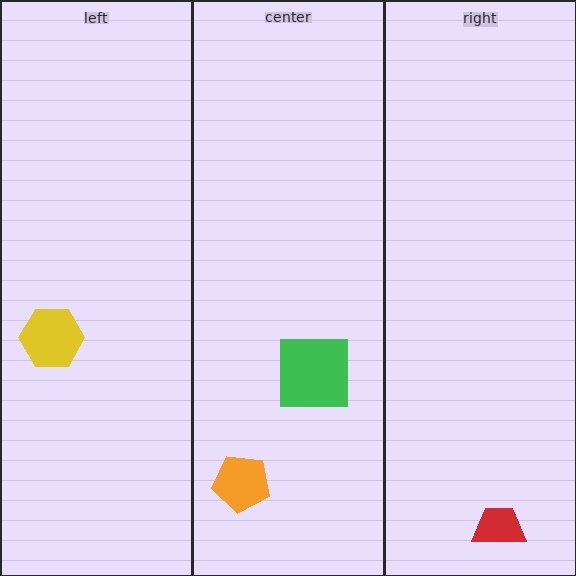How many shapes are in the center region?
2.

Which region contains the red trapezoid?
The right region.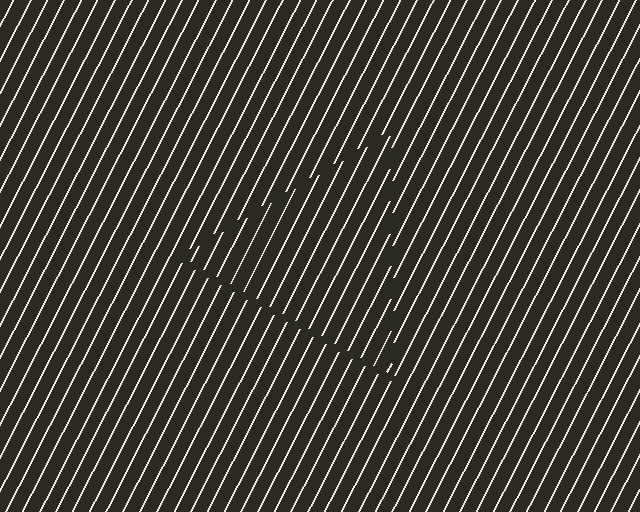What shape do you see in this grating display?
An illusory triangle. The interior of the shape contains the same grating, shifted by half a period — the contour is defined by the phase discontinuity where line-ends from the inner and outer gratings abut.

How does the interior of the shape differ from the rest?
The interior of the shape contains the same grating, shifted by half a period — the contour is defined by the phase discontinuity where line-ends from the inner and outer gratings abut.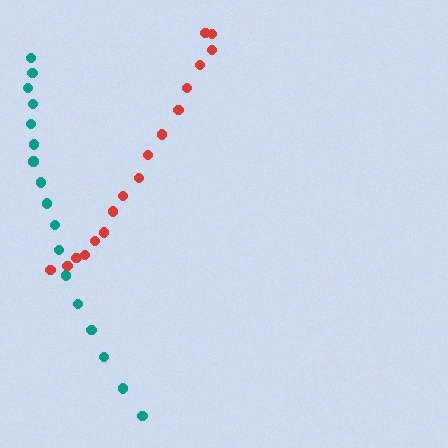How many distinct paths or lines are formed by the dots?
There are 2 distinct paths.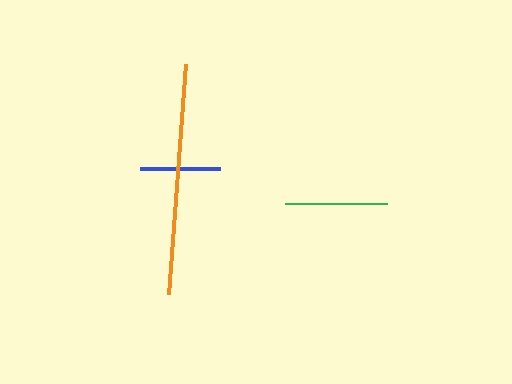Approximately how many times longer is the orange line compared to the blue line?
The orange line is approximately 2.9 times the length of the blue line.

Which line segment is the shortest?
The blue line is the shortest at approximately 80 pixels.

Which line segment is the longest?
The orange line is the longest at approximately 230 pixels.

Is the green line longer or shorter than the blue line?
The green line is longer than the blue line.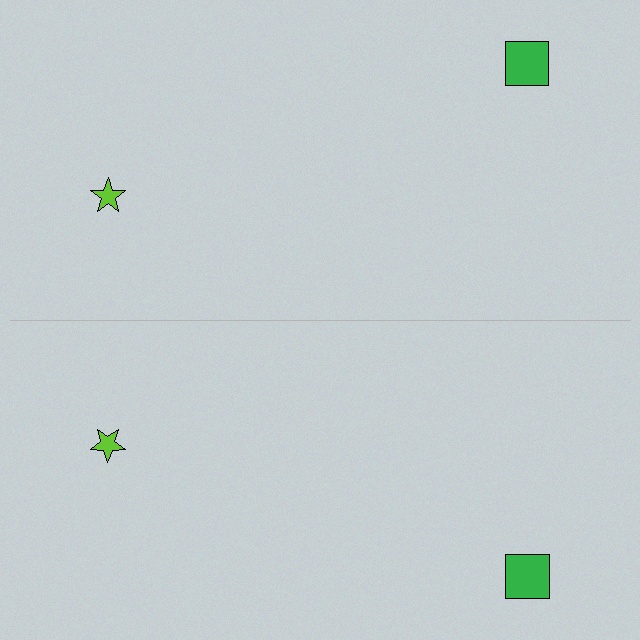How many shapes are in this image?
There are 4 shapes in this image.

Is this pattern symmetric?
Yes, this pattern has bilateral (reflection) symmetry.